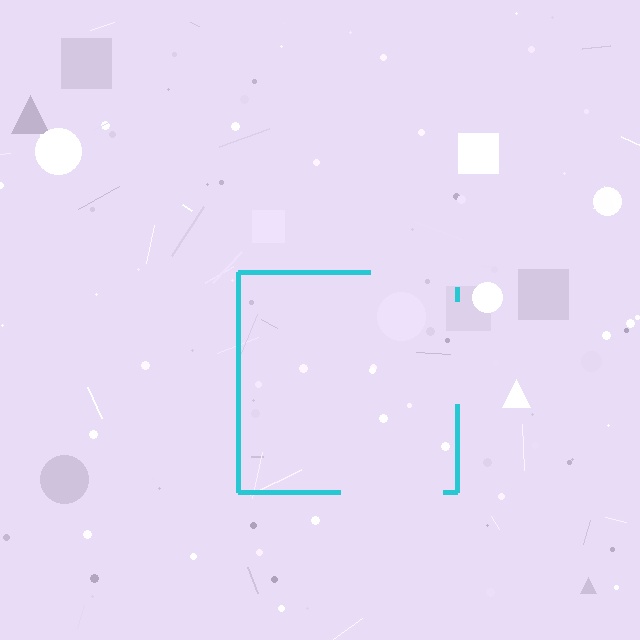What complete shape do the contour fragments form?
The contour fragments form a square.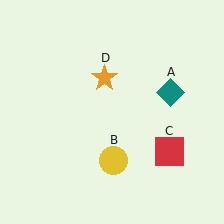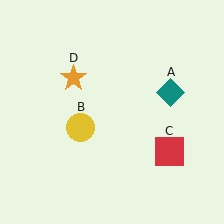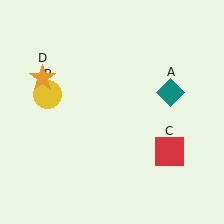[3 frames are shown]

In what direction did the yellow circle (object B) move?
The yellow circle (object B) moved up and to the left.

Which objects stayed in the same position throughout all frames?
Teal diamond (object A) and red square (object C) remained stationary.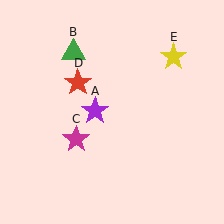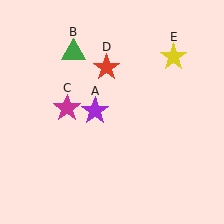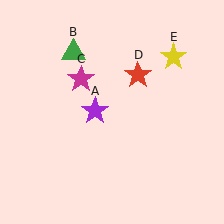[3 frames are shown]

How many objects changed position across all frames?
2 objects changed position: magenta star (object C), red star (object D).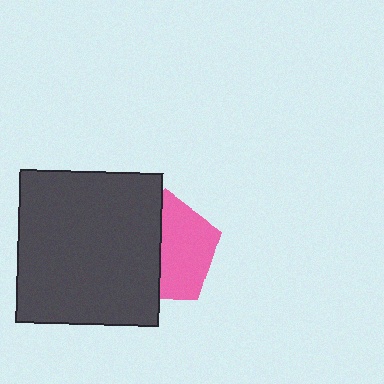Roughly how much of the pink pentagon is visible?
About half of it is visible (roughly 52%).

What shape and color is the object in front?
The object in front is a dark gray rectangle.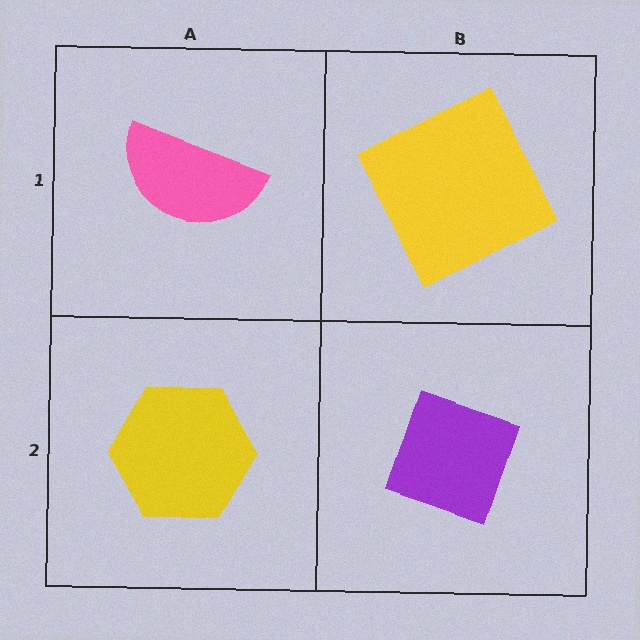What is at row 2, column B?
A purple diamond.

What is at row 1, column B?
A yellow square.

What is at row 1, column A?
A pink semicircle.